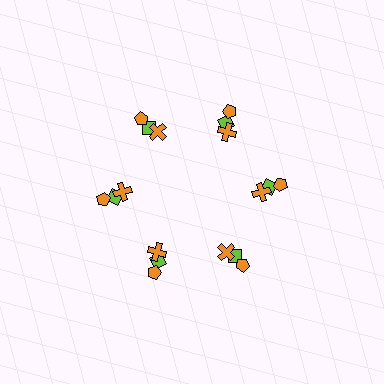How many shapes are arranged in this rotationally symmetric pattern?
There are 18 shapes, arranged in 6 groups of 3.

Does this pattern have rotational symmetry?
Yes, this pattern has 6-fold rotational symmetry. It looks the same after rotating 60 degrees around the center.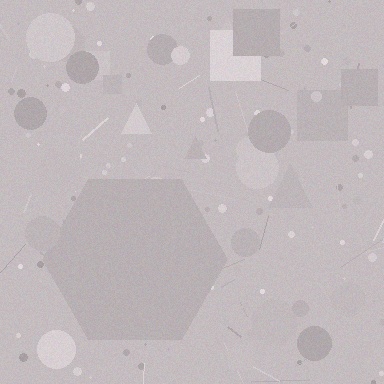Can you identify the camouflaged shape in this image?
The camouflaged shape is a hexagon.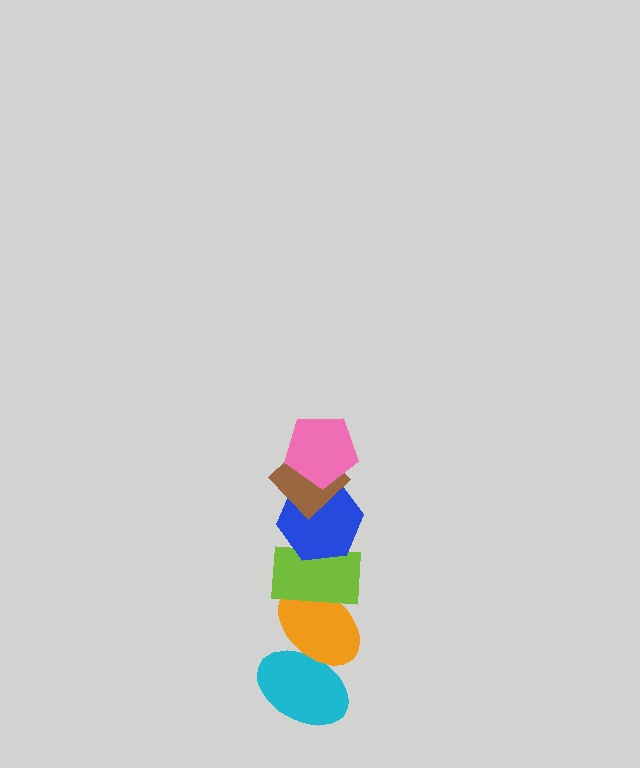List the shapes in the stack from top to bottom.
From top to bottom: the pink pentagon, the brown diamond, the blue hexagon, the lime rectangle, the orange ellipse, the cyan ellipse.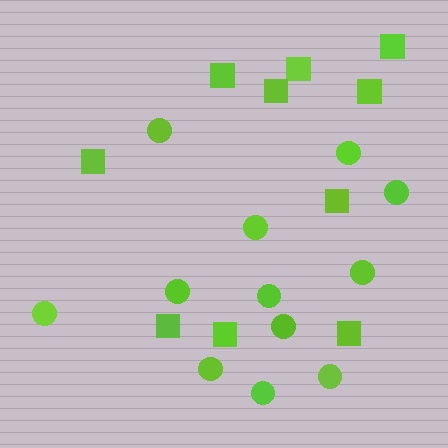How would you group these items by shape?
There are 2 groups: one group of circles (12) and one group of squares (10).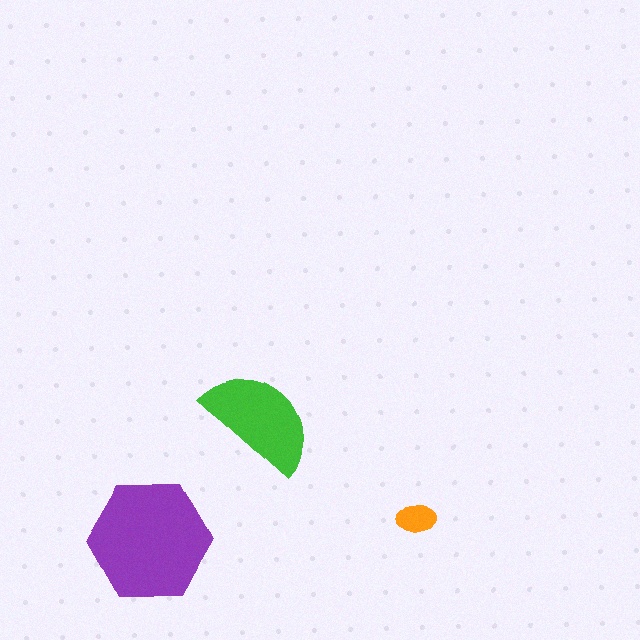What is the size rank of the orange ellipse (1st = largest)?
3rd.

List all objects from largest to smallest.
The purple hexagon, the green semicircle, the orange ellipse.